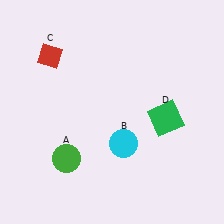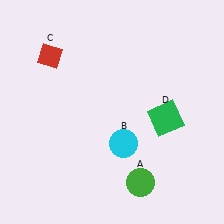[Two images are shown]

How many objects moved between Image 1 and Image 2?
1 object moved between the two images.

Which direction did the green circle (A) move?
The green circle (A) moved right.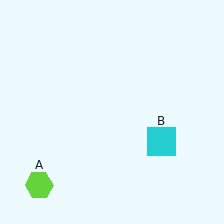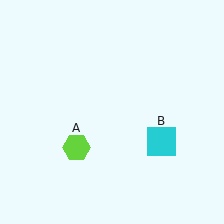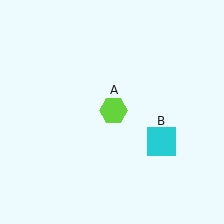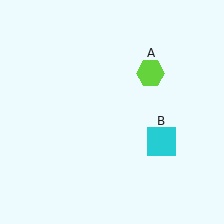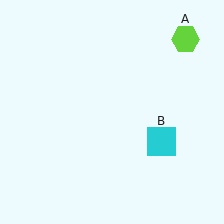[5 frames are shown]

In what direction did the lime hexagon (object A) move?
The lime hexagon (object A) moved up and to the right.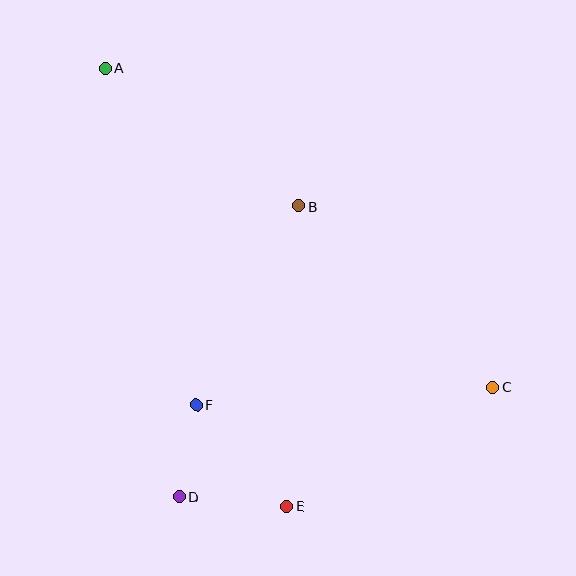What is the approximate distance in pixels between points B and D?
The distance between B and D is approximately 314 pixels.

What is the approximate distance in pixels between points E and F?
The distance between E and F is approximately 137 pixels.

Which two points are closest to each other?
Points D and F are closest to each other.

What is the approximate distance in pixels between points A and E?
The distance between A and E is approximately 474 pixels.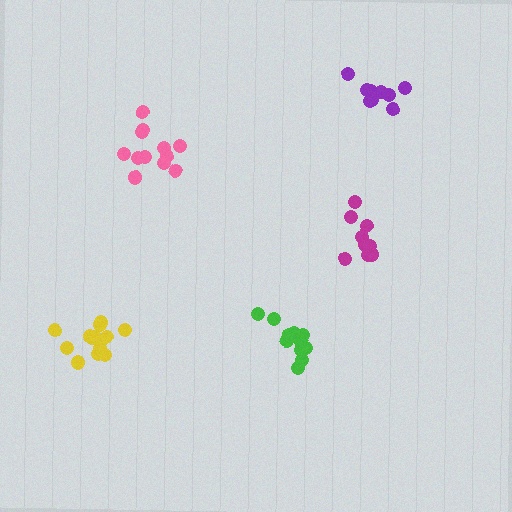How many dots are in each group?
Group 1: 9 dots, Group 2: 14 dots, Group 3: 12 dots, Group 4: 9 dots, Group 5: 14 dots (58 total).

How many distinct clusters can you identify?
There are 5 distinct clusters.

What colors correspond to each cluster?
The clusters are colored: purple, green, pink, magenta, yellow.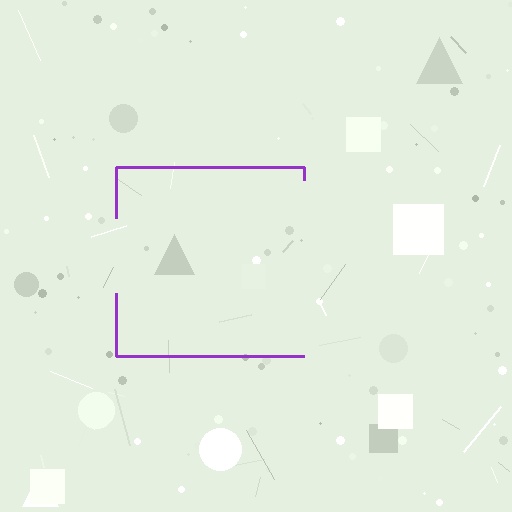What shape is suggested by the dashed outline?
The dashed outline suggests a square.